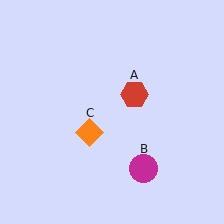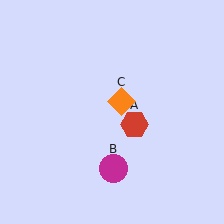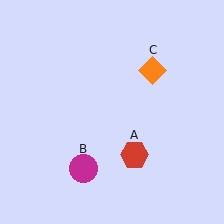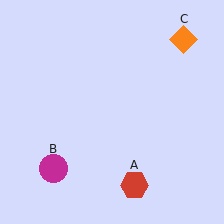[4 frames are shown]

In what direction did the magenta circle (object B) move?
The magenta circle (object B) moved left.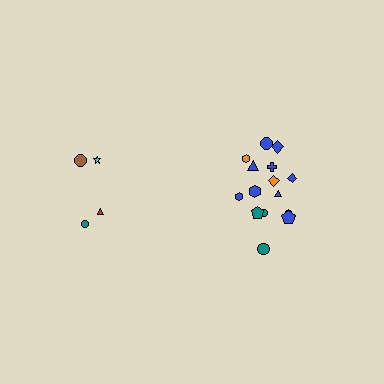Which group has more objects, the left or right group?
The right group.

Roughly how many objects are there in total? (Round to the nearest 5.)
Roughly 20 objects in total.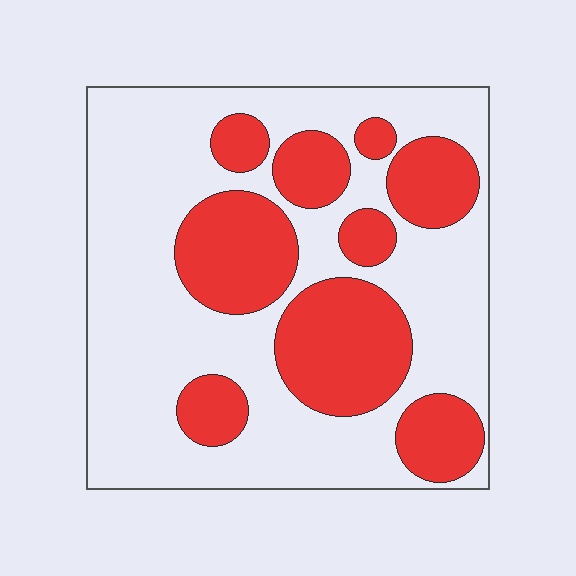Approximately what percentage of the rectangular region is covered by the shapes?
Approximately 35%.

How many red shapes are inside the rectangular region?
9.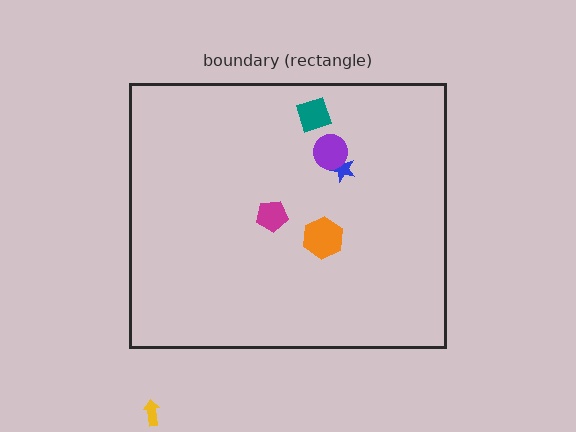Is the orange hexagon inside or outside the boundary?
Inside.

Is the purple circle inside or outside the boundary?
Inside.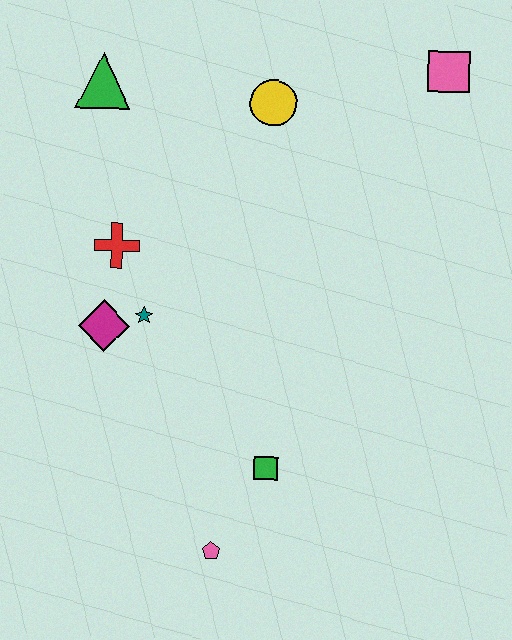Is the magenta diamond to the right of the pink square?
No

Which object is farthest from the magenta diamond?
The pink square is farthest from the magenta diamond.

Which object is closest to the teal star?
The magenta diamond is closest to the teal star.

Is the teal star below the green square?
No